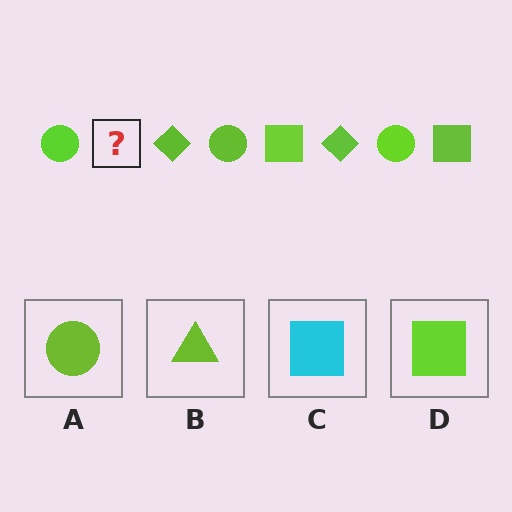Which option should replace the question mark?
Option D.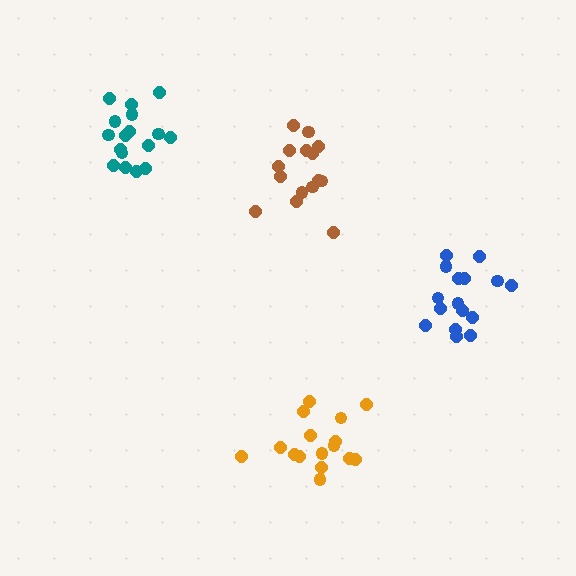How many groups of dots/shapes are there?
There are 4 groups.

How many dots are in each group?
Group 1: 16 dots, Group 2: 17 dots, Group 3: 16 dots, Group 4: 15 dots (64 total).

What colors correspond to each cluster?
The clusters are colored: blue, teal, orange, brown.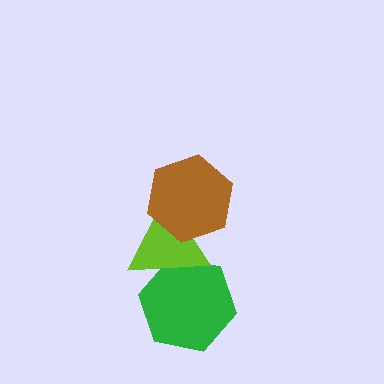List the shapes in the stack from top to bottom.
From top to bottom: the brown hexagon, the lime triangle, the green hexagon.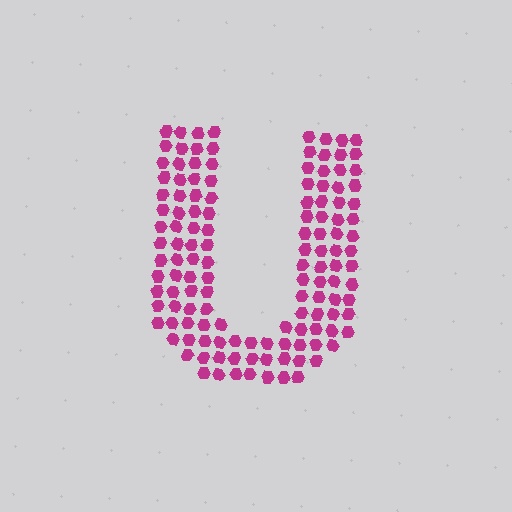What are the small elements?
The small elements are hexagons.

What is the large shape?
The large shape is the letter U.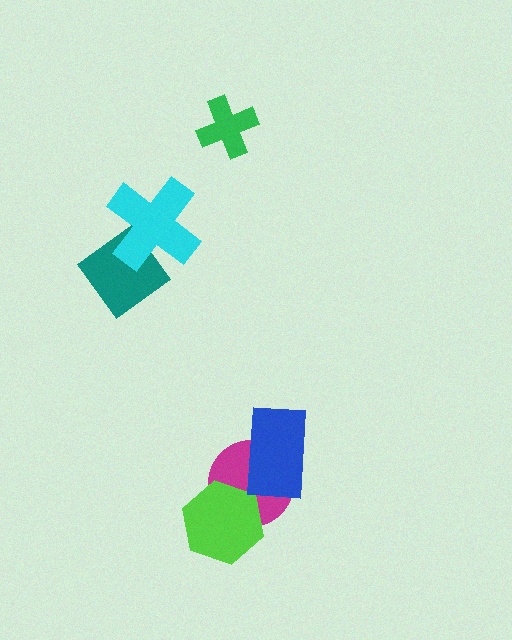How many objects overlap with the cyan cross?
1 object overlaps with the cyan cross.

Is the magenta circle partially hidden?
Yes, it is partially covered by another shape.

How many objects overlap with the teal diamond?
1 object overlaps with the teal diamond.